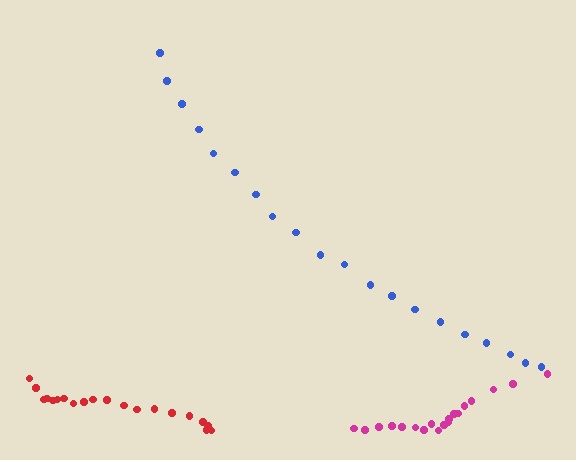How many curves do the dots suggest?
There are 3 distinct paths.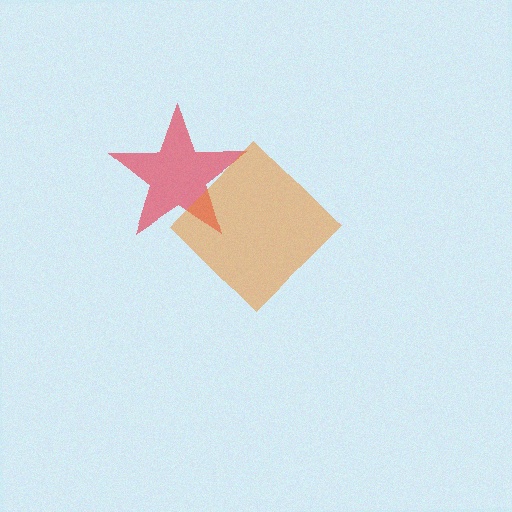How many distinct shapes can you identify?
There are 2 distinct shapes: a red star, an orange diamond.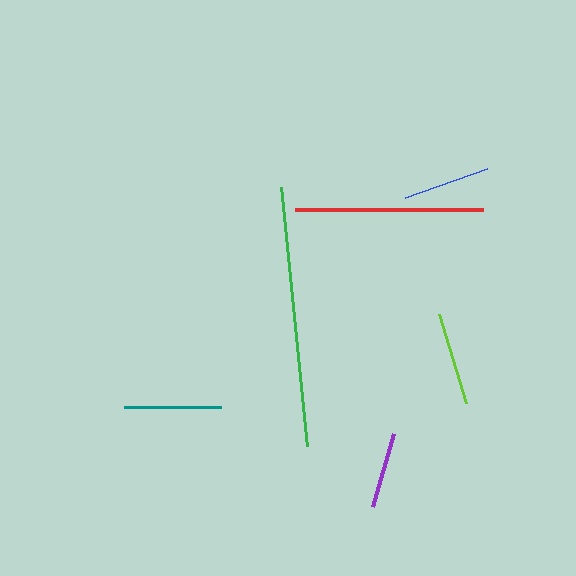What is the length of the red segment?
The red segment is approximately 188 pixels long.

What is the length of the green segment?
The green segment is approximately 260 pixels long.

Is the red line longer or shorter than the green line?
The green line is longer than the red line.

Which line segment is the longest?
The green line is the longest at approximately 260 pixels.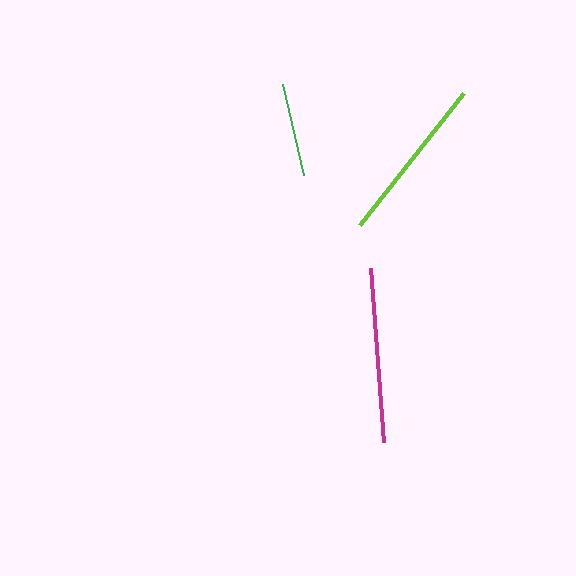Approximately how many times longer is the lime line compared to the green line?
The lime line is approximately 1.8 times the length of the green line.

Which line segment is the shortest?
The green line is the shortest at approximately 94 pixels.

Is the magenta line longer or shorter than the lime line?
The magenta line is longer than the lime line.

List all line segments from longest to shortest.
From longest to shortest: magenta, lime, green.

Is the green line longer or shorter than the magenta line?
The magenta line is longer than the green line.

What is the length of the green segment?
The green segment is approximately 94 pixels long.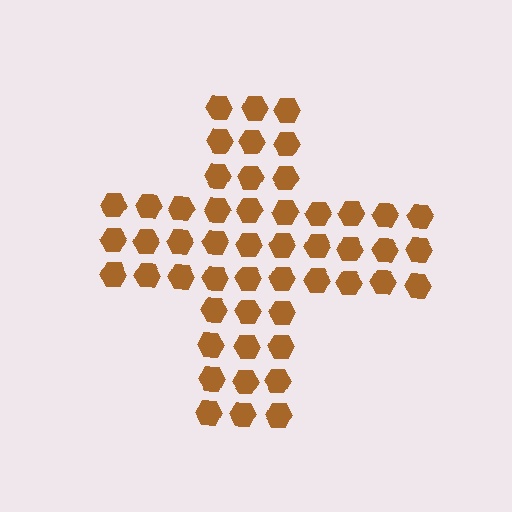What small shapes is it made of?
It is made of small hexagons.